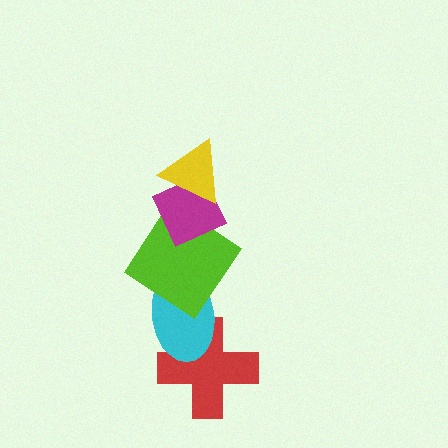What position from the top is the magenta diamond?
The magenta diamond is 2nd from the top.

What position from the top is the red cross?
The red cross is 5th from the top.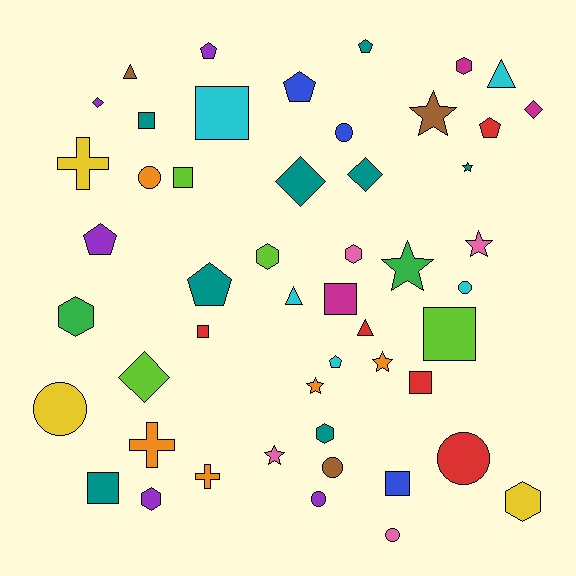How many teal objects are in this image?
There are 8 teal objects.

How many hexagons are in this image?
There are 7 hexagons.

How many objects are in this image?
There are 50 objects.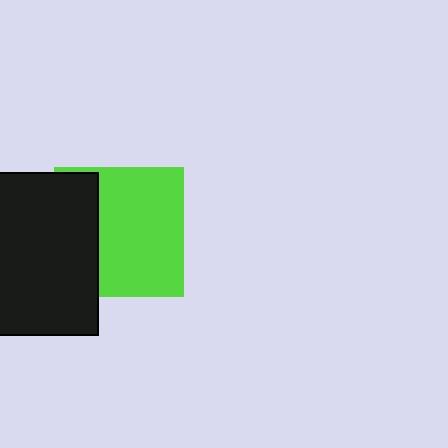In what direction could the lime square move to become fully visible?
The lime square could move right. That would shift it out from behind the black rectangle entirely.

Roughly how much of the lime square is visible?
Most of it is visible (roughly 66%).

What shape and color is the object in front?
The object in front is a black rectangle.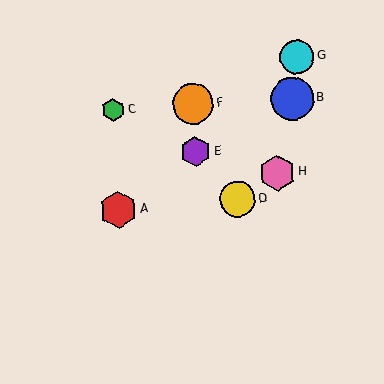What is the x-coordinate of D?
Object D is at x≈237.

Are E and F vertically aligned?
Yes, both are at x≈195.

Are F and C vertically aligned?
No, F is at x≈193 and C is at x≈113.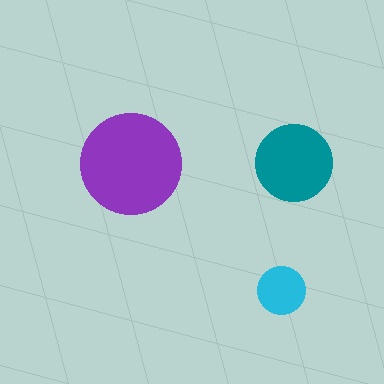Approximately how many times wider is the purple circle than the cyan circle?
About 2 times wider.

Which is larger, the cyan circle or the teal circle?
The teal one.